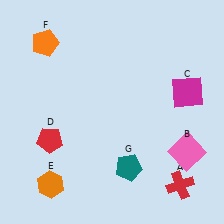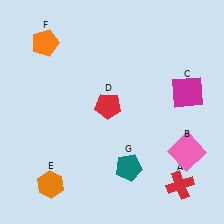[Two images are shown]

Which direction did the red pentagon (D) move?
The red pentagon (D) moved right.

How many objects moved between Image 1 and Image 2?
1 object moved between the two images.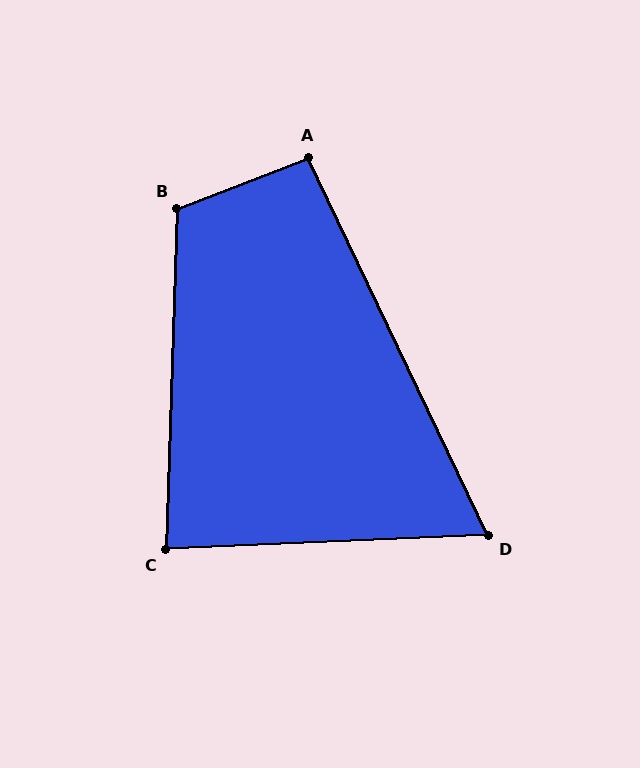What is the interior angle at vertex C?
Approximately 86 degrees (approximately right).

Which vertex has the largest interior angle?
B, at approximately 113 degrees.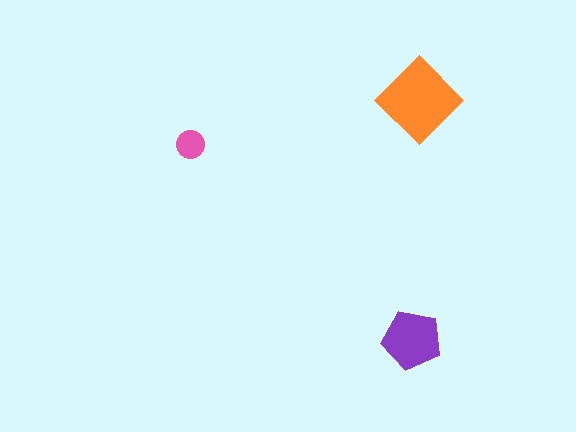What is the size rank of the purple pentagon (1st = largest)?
2nd.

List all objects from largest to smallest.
The orange diamond, the purple pentagon, the pink circle.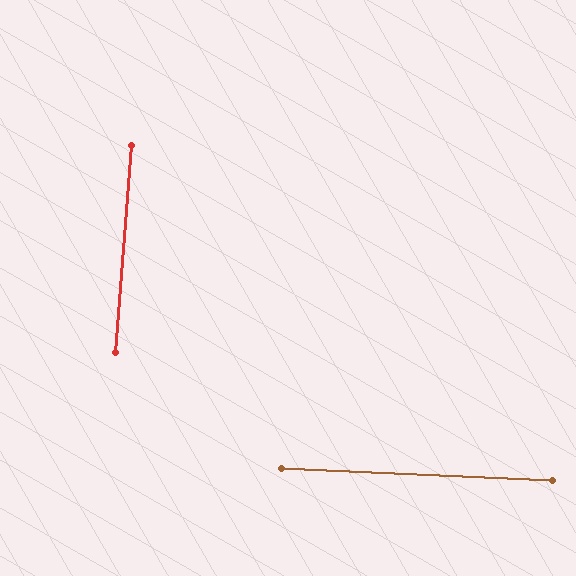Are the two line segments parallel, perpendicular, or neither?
Perpendicular — they meet at approximately 88°.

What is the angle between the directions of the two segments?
Approximately 88 degrees.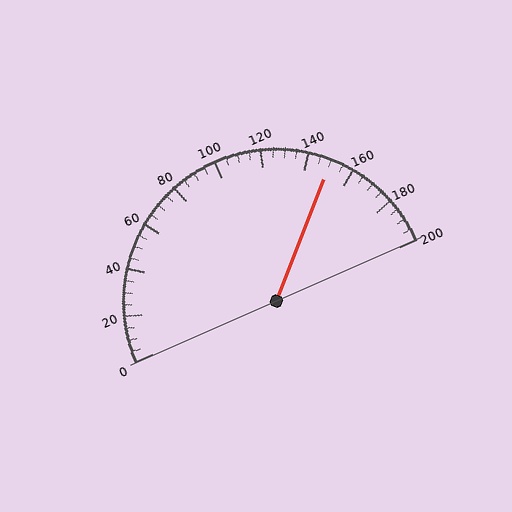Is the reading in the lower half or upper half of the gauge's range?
The reading is in the upper half of the range (0 to 200).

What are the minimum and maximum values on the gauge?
The gauge ranges from 0 to 200.